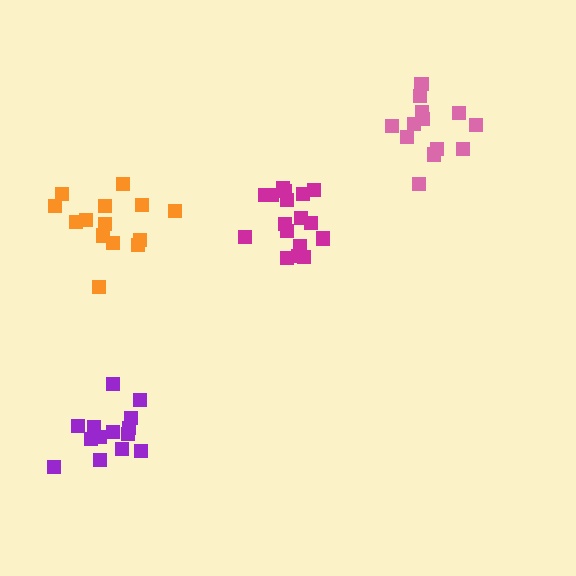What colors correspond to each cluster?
The clusters are colored: pink, magenta, orange, purple.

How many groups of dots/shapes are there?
There are 4 groups.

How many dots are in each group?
Group 1: 13 dots, Group 2: 17 dots, Group 3: 14 dots, Group 4: 14 dots (58 total).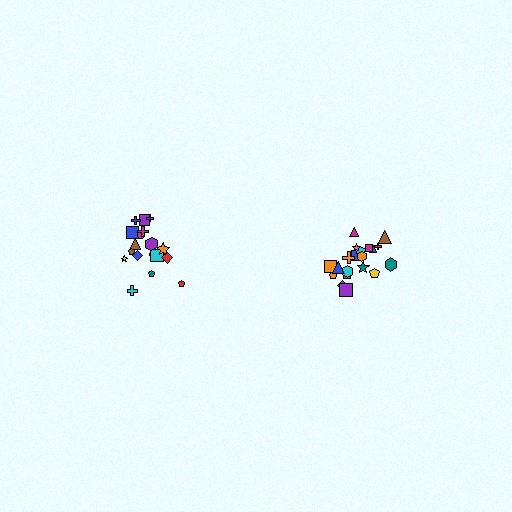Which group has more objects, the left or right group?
The right group.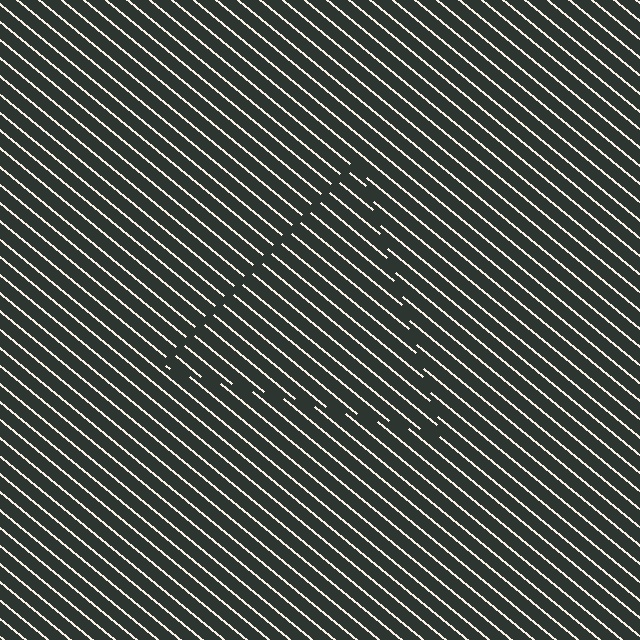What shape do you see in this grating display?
An illusory triangle. The interior of the shape contains the same grating, shifted by half a period — the contour is defined by the phase discontinuity where line-ends from the inner and outer gratings abut.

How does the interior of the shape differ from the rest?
The interior of the shape contains the same grating, shifted by half a period — the contour is defined by the phase discontinuity where line-ends from the inner and outer gratings abut.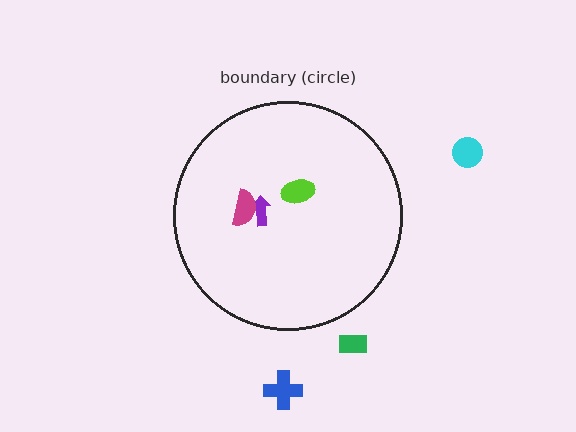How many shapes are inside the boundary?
3 inside, 3 outside.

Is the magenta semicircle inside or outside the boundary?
Inside.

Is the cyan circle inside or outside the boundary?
Outside.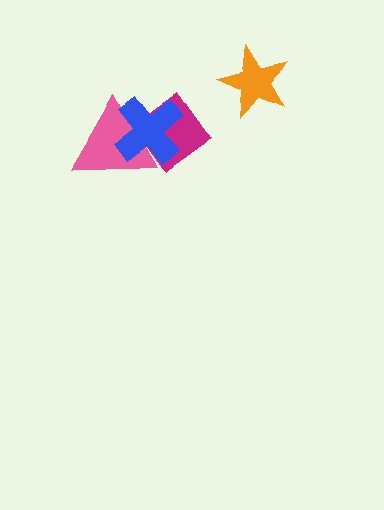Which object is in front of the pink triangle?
The blue cross is in front of the pink triangle.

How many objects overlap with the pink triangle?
2 objects overlap with the pink triangle.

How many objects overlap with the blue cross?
2 objects overlap with the blue cross.